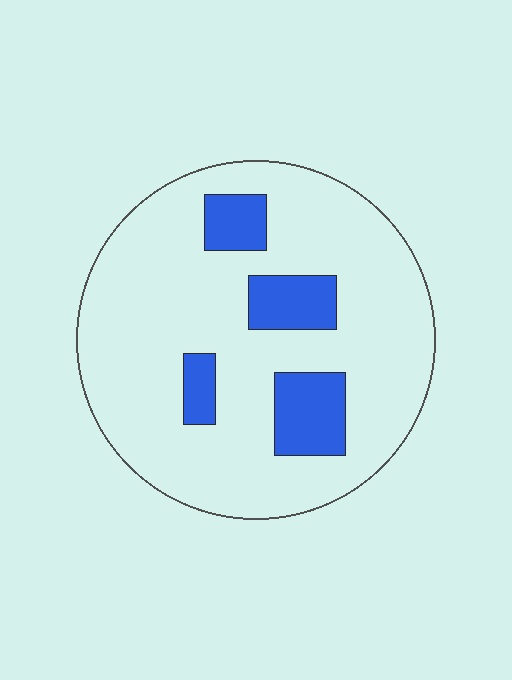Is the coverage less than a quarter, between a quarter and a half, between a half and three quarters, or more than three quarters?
Less than a quarter.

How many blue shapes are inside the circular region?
4.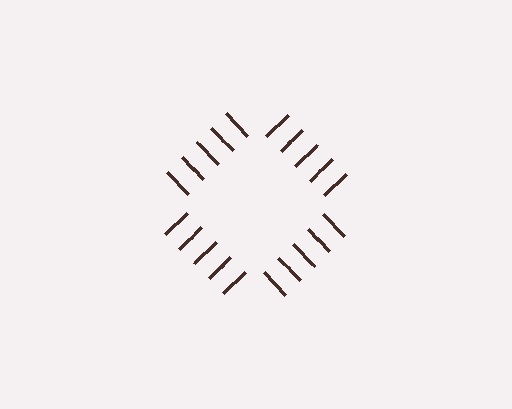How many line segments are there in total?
20 — 5 along each of the 4 edges.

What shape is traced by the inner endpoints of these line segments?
An illusory square — the line segments terminate on its edges but no continuous stroke is drawn.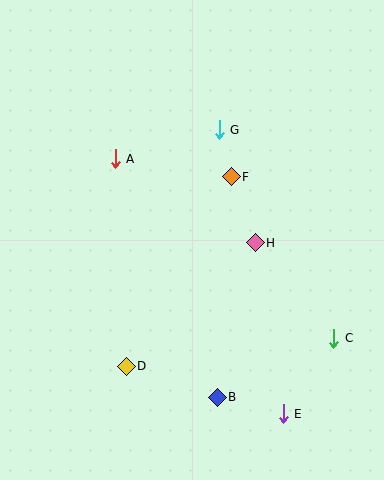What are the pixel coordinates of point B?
Point B is at (217, 397).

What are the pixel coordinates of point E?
Point E is at (283, 414).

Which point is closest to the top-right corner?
Point G is closest to the top-right corner.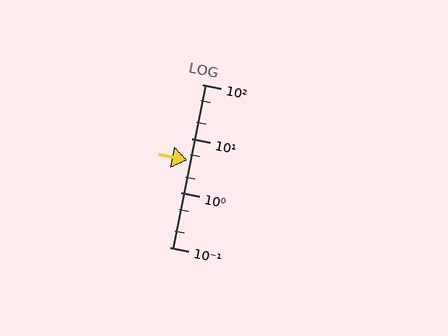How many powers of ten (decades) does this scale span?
The scale spans 3 decades, from 0.1 to 100.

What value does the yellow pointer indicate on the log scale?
The pointer indicates approximately 4.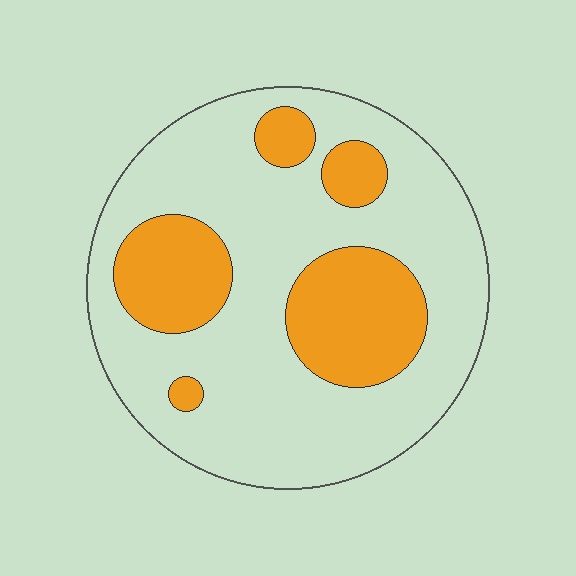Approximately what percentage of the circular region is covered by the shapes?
Approximately 25%.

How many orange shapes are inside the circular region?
5.